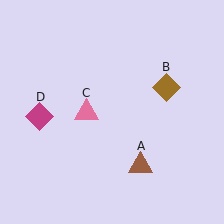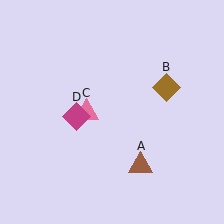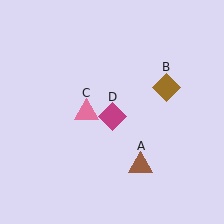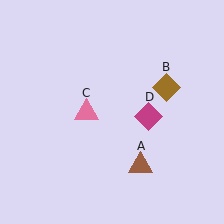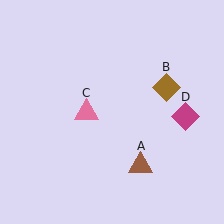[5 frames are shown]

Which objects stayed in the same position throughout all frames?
Brown triangle (object A) and brown diamond (object B) and pink triangle (object C) remained stationary.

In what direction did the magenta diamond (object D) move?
The magenta diamond (object D) moved right.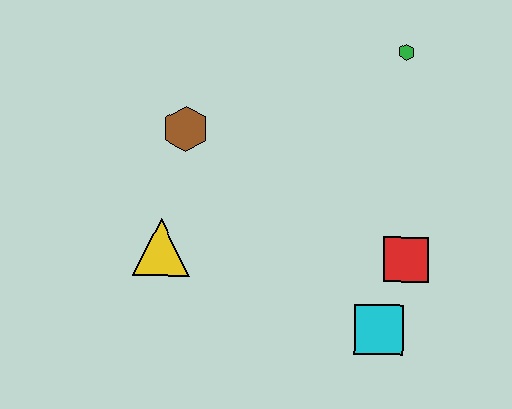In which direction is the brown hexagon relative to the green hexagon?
The brown hexagon is to the left of the green hexagon.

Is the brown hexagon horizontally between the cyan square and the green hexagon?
No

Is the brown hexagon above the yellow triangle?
Yes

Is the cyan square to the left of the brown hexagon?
No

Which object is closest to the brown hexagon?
The yellow triangle is closest to the brown hexagon.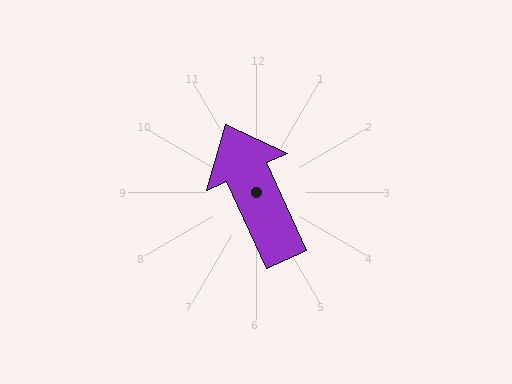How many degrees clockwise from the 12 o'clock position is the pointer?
Approximately 336 degrees.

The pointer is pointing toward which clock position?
Roughly 11 o'clock.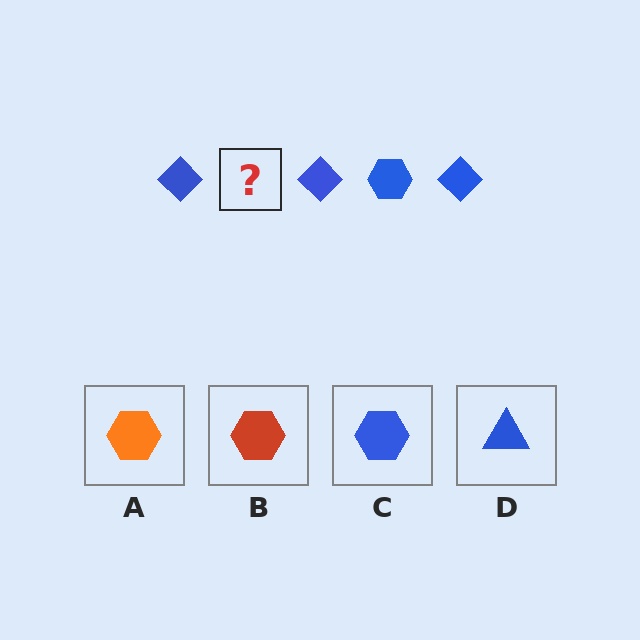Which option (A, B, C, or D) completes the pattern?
C.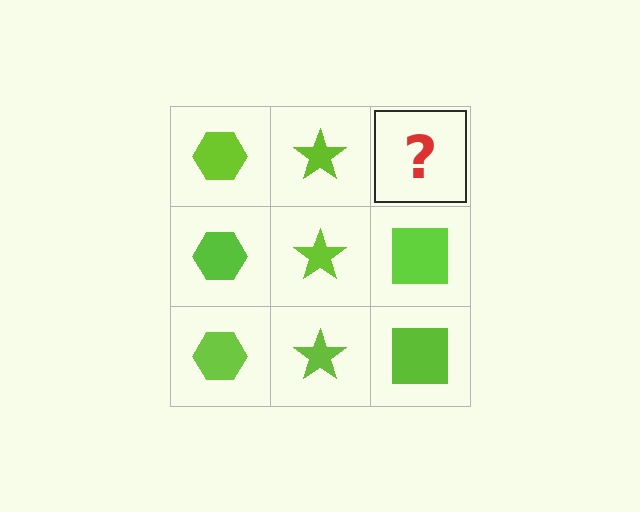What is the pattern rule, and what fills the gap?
The rule is that each column has a consistent shape. The gap should be filled with a lime square.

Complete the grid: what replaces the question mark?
The question mark should be replaced with a lime square.